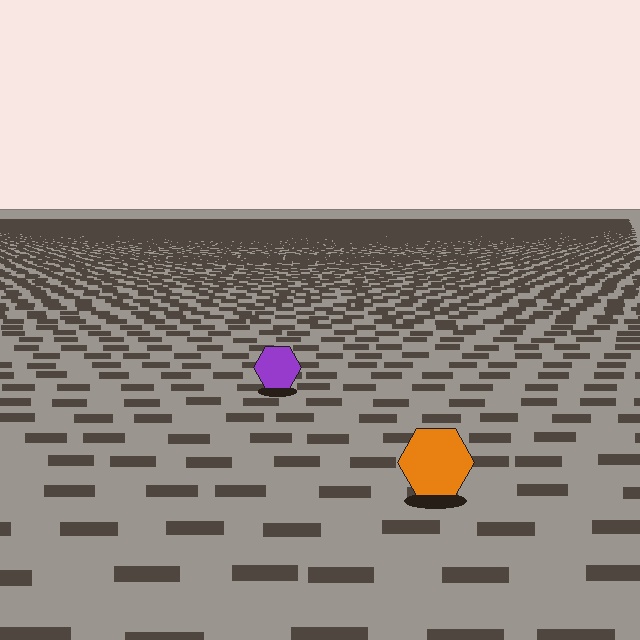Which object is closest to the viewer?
The orange hexagon is closest. The texture marks near it are larger and more spread out.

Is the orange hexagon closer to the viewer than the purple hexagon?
Yes. The orange hexagon is closer — you can tell from the texture gradient: the ground texture is coarser near it.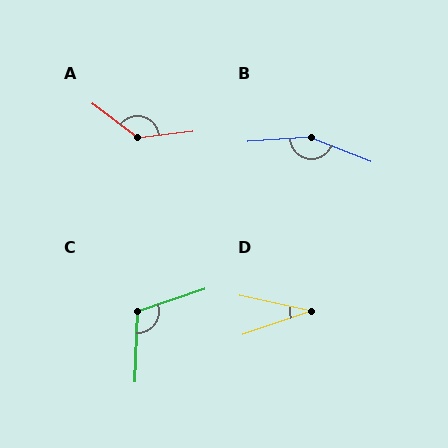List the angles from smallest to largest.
D (31°), C (111°), A (137°), B (155°).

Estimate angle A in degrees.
Approximately 137 degrees.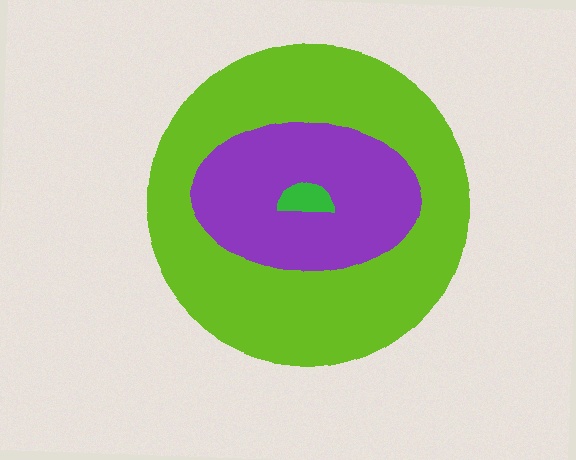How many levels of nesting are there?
3.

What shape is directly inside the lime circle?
The purple ellipse.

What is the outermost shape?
The lime circle.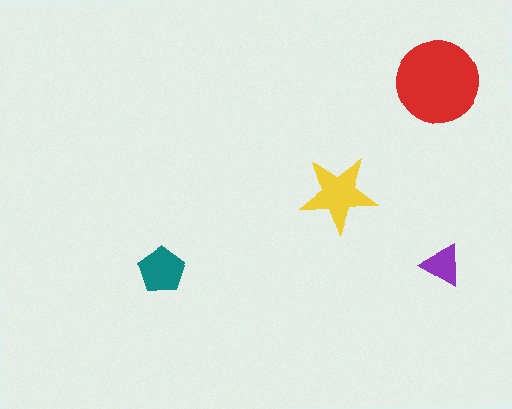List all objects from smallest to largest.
The purple triangle, the teal pentagon, the yellow star, the red circle.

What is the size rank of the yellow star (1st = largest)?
2nd.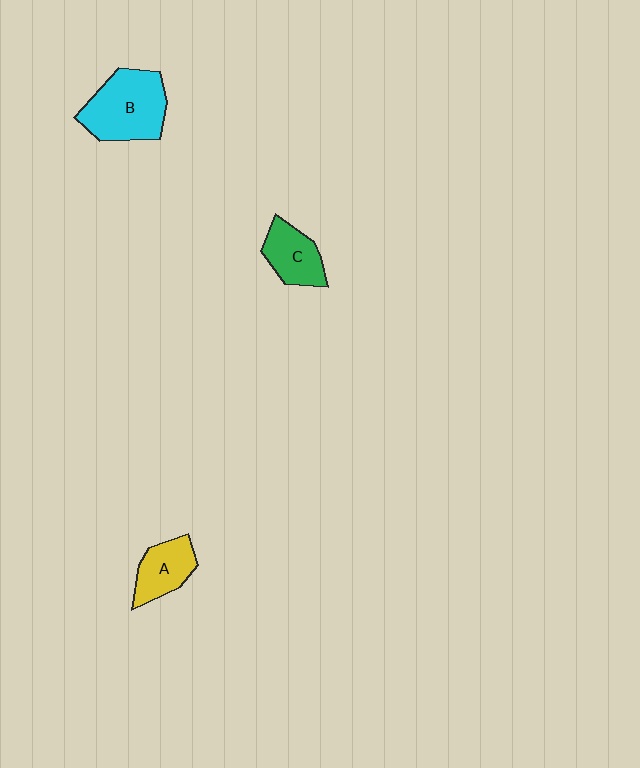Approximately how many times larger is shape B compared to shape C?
Approximately 1.7 times.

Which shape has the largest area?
Shape B (cyan).